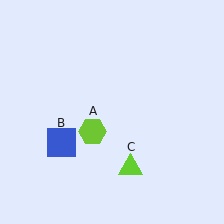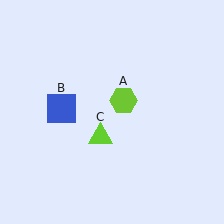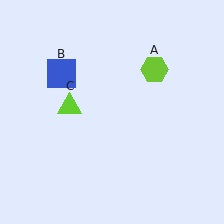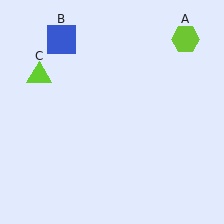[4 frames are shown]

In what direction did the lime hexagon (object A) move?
The lime hexagon (object A) moved up and to the right.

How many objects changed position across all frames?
3 objects changed position: lime hexagon (object A), blue square (object B), lime triangle (object C).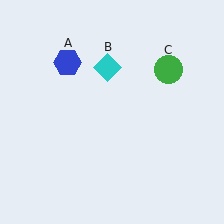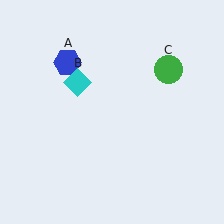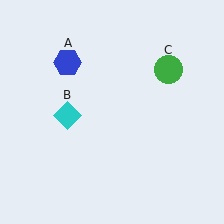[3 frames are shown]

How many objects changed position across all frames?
1 object changed position: cyan diamond (object B).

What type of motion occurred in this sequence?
The cyan diamond (object B) rotated counterclockwise around the center of the scene.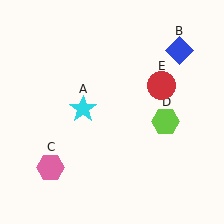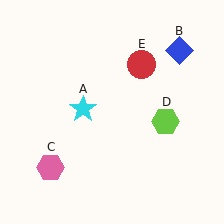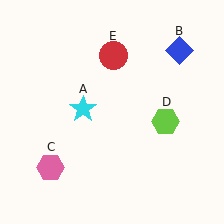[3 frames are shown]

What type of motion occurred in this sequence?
The red circle (object E) rotated counterclockwise around the center of the scene.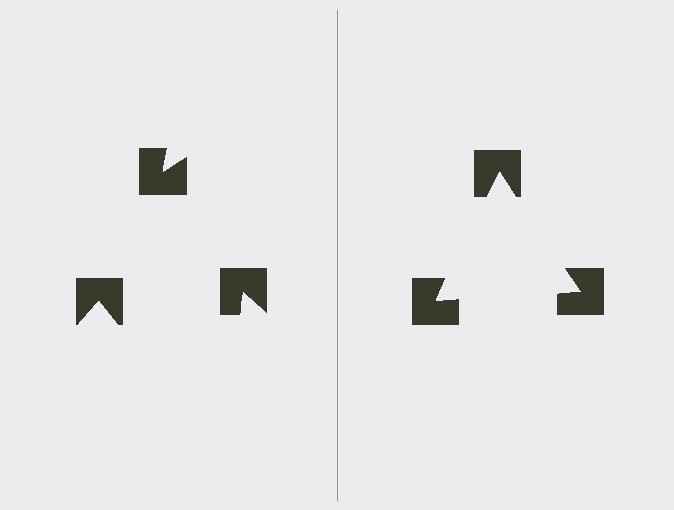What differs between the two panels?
The notched squares are positioned identically on both sides; only the wedge orientations differ. On the right they align to a triangle; on the left they are misaligned.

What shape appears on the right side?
An illusory triangle.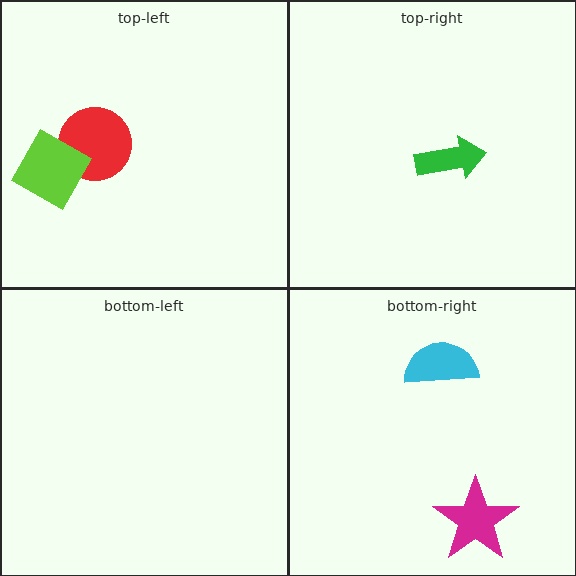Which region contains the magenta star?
The bottom-right region.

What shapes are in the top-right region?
The green arrow.